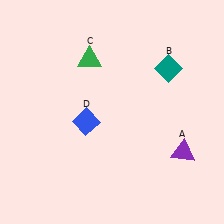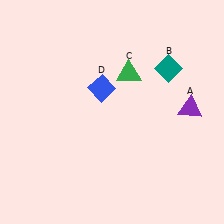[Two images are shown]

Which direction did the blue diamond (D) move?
The blue diamond (D) moved up.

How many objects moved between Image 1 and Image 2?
3 objects moved between the two images.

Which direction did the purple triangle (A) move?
The purple triangle (A) moved up.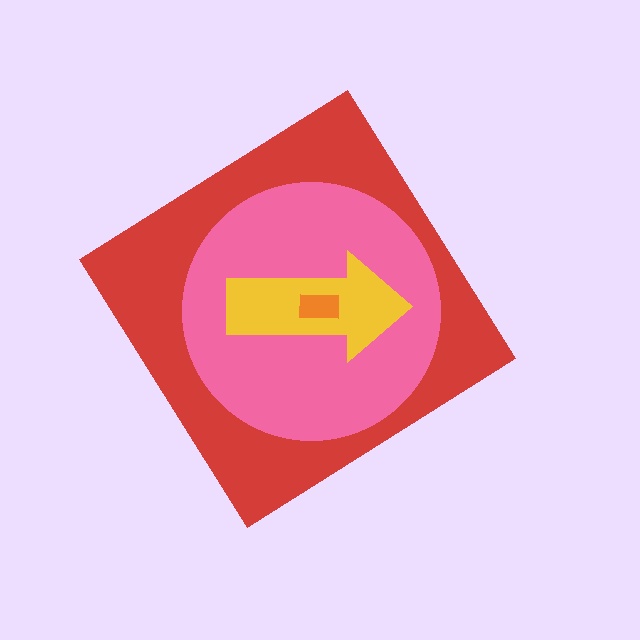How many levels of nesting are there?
4.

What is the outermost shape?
The red diamond.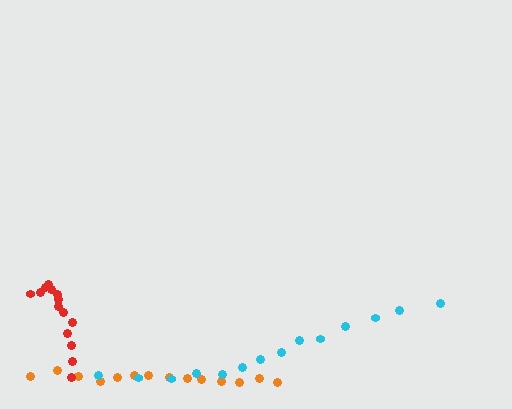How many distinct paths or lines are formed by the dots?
There are 3 distinct paths.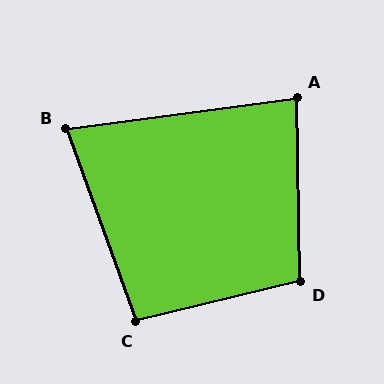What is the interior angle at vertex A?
Approximately 84 degrees (acute).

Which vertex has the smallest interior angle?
B, at approximately 78 degrees.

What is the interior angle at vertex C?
Approximately 96 degrees (obtuse).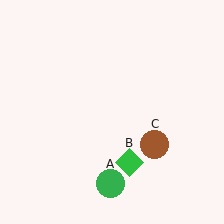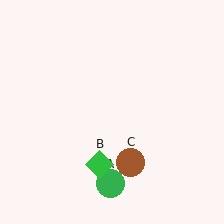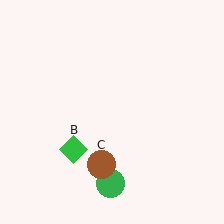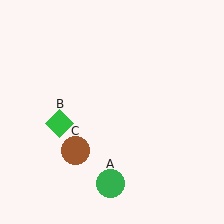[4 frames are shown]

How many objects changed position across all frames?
2 objects changed position: green diamond (object B), brown circle (object C).